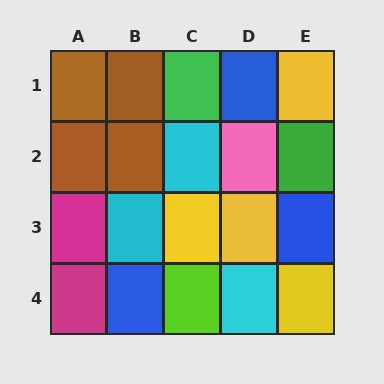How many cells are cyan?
3 cells are cyan.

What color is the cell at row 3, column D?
Yellow.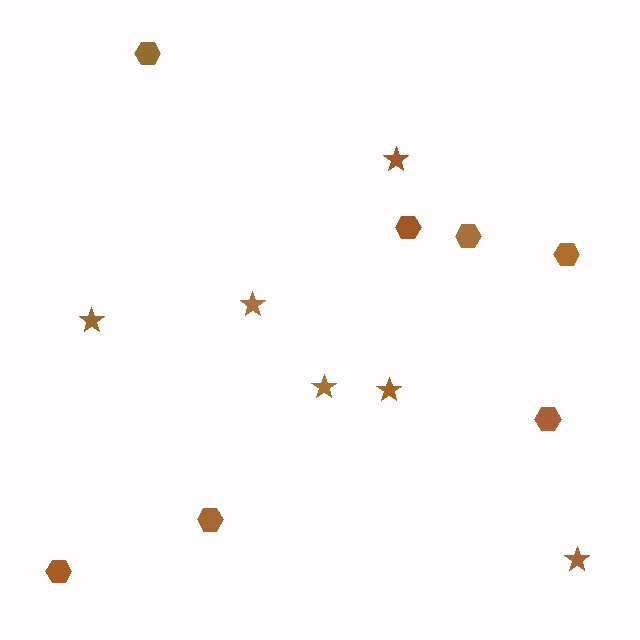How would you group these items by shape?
There are 2 groups: one group of hexagons (7) and one group of stars (6).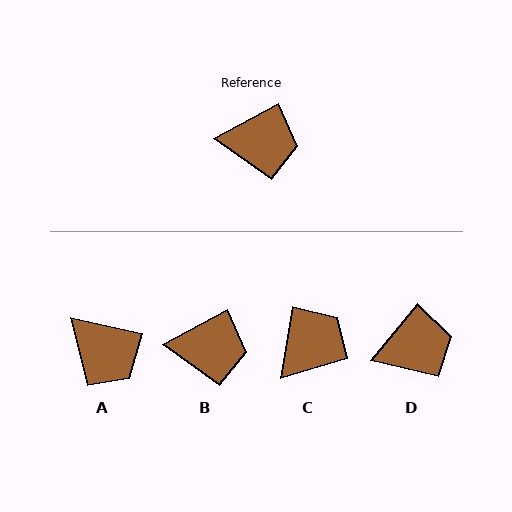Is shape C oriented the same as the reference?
No, it is off by about 52 degrees.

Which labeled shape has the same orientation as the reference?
B.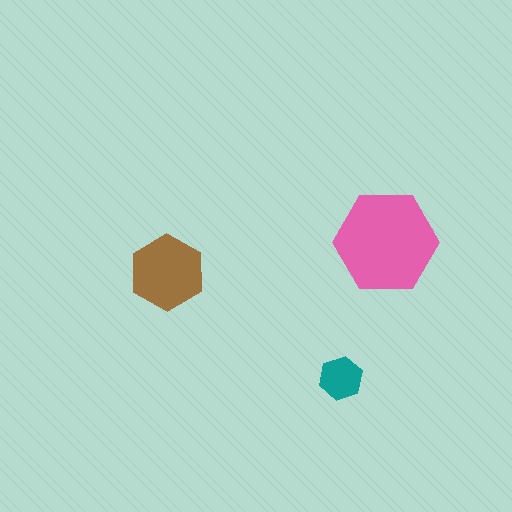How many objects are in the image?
There are 3 objects in the image.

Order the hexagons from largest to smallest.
the pink one, the brown one, the teal one.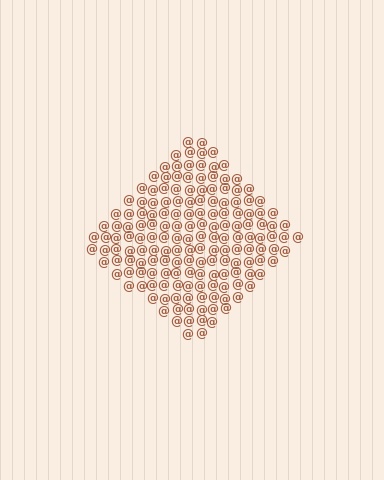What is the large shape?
The large shape is a diamond.